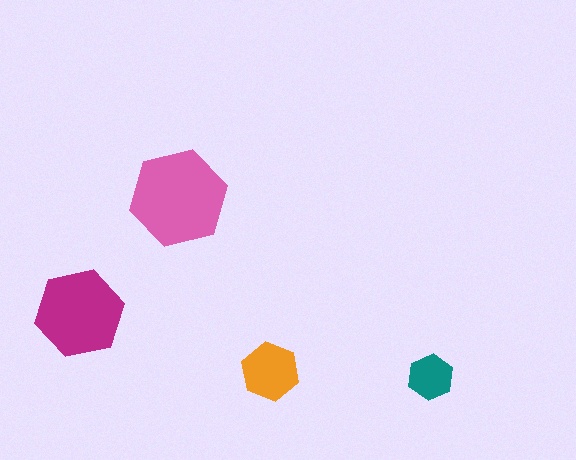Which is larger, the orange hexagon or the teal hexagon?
The orange one.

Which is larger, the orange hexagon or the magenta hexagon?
The magenta one.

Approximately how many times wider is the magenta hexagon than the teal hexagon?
About 2 times wider.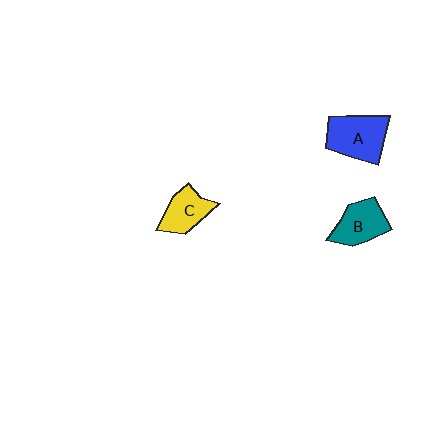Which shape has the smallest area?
Shape C (yellow).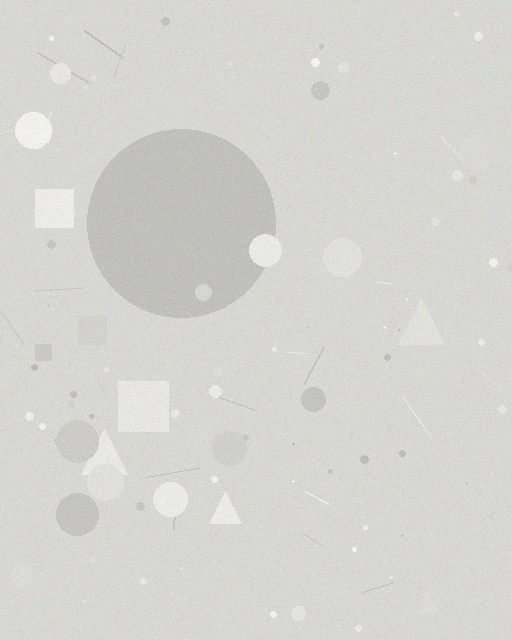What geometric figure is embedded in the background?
A circle is embedded in the background.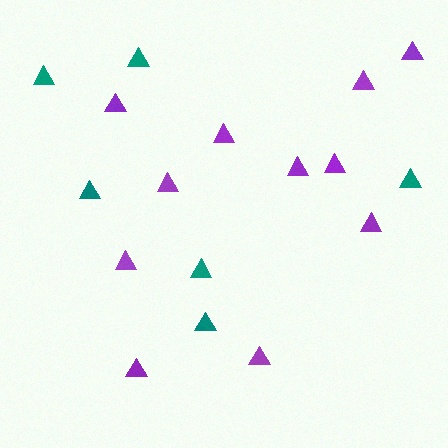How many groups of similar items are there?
There are 2 groups: one group of purple triangles (11) and one group of teal triangles (6).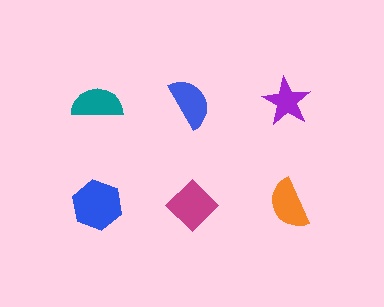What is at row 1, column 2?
A blue semicircle.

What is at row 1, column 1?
A teal semicircle.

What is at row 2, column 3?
An orange semicircle.